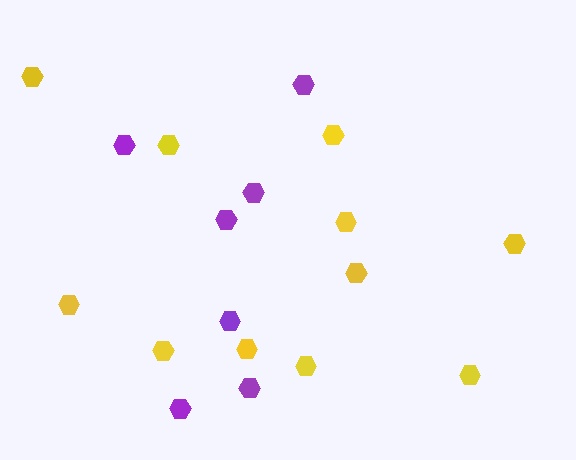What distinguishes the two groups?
There are 2 groups: one group of yellow hexagons (11) and one group of purple hexagons (7).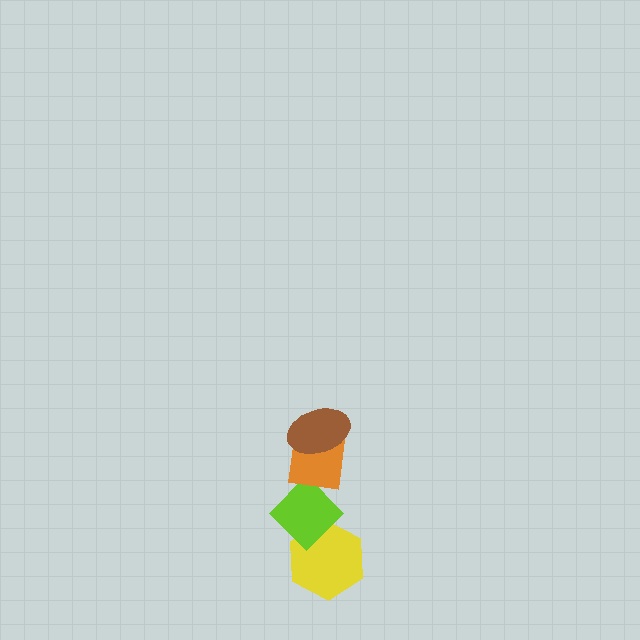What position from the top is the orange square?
The orange square is 2nd from the top.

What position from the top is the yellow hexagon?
The yellow hexagon is 4th from the top.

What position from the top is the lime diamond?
The lime diamond is 3rd from the top.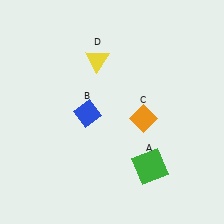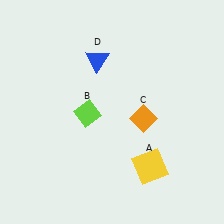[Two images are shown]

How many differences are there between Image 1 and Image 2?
There are 3 differences between the two images.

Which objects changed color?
A changed from green to yellow. B changed from blue to lime. D changed from yellow to blue.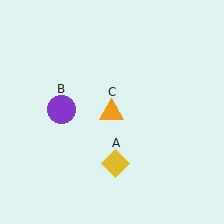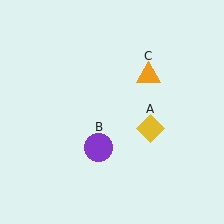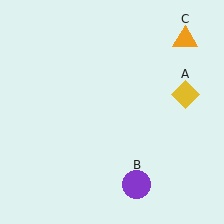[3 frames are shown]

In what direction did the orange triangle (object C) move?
The orange triangle (object C) moved up and to the right.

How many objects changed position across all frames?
3 objects changed position: yellow diamond (object A), purple circle (object B), orange triangle (object C).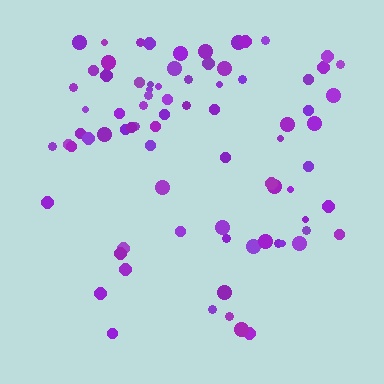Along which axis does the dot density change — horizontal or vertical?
Vertical.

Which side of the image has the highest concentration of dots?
The top.